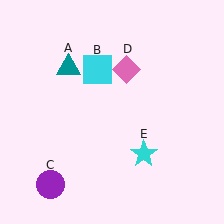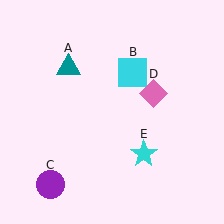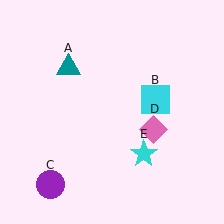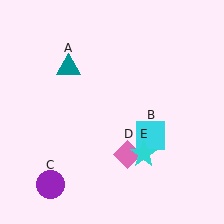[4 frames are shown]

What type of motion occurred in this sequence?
The cyan square (object B), pink diamond (object D) rotated clockwise around the center of the scene.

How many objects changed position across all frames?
2 objects changed position: cyan square (object B), pink diamond (object D).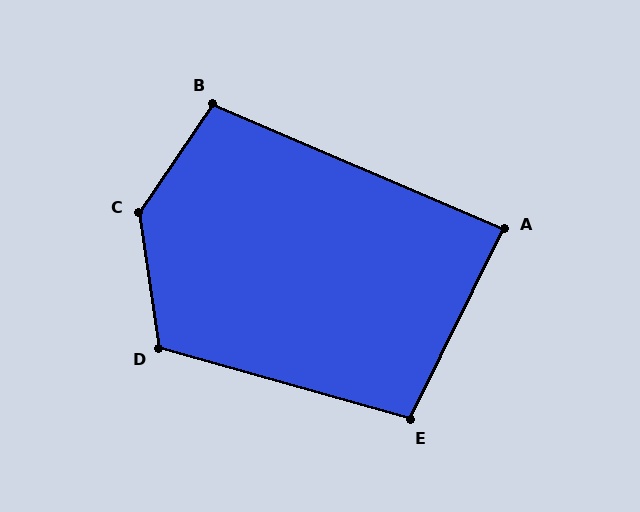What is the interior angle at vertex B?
Approximately 101 degrees (obtuse).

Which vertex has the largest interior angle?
C, at approximately 138 degrees.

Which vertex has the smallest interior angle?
A, at approximately 87 degrees.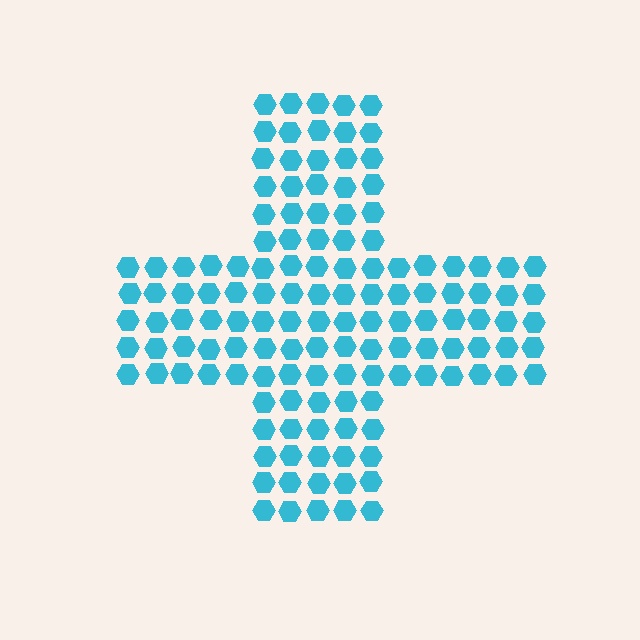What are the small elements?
The small elements are hexagons.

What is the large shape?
The large shape is a cross.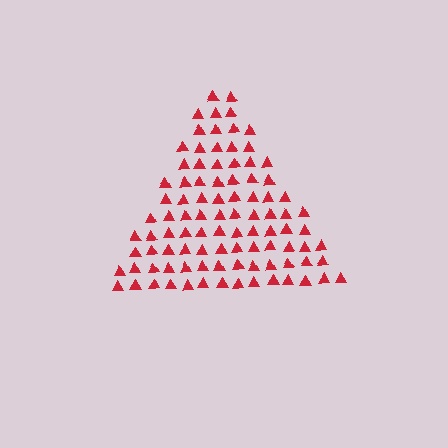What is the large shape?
The large shape is a triangle.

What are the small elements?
The small elements are triangles.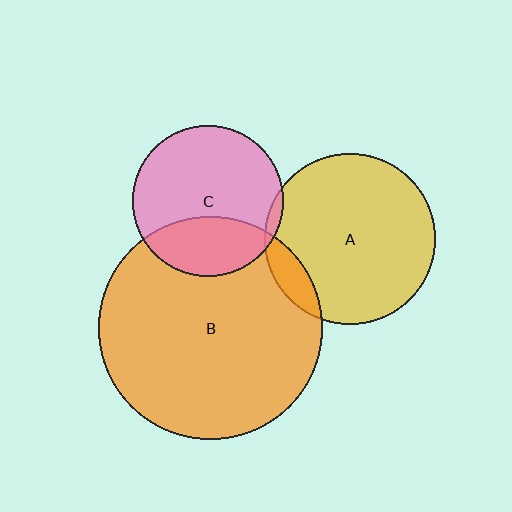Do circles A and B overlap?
Yes.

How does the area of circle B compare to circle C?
Approximately 2.2 times.